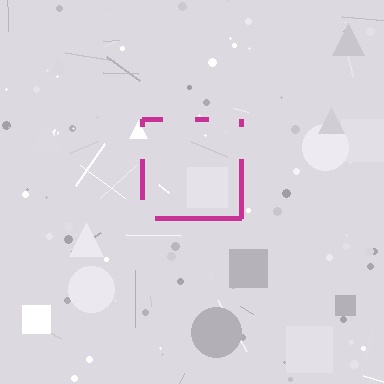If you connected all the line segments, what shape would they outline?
They would outline a square.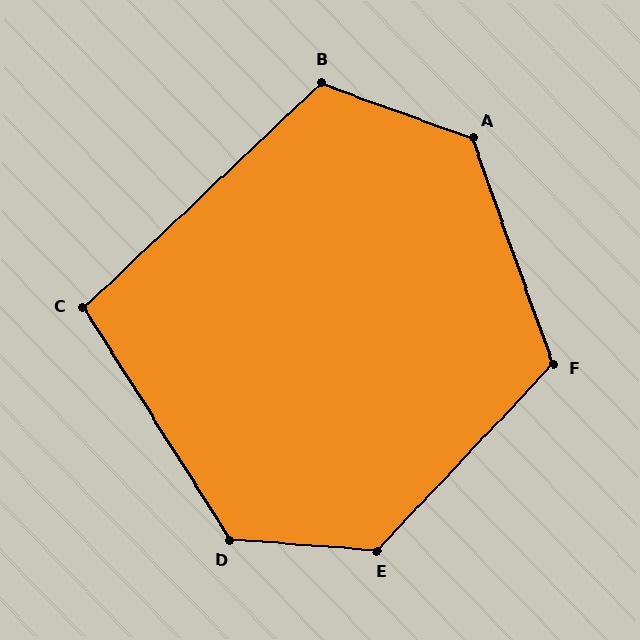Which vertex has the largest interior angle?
A, at approximately 130 degrees.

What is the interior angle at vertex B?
Approximately 116 degrees (obtuse).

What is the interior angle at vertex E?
Approximately 129 degrees (obtuse).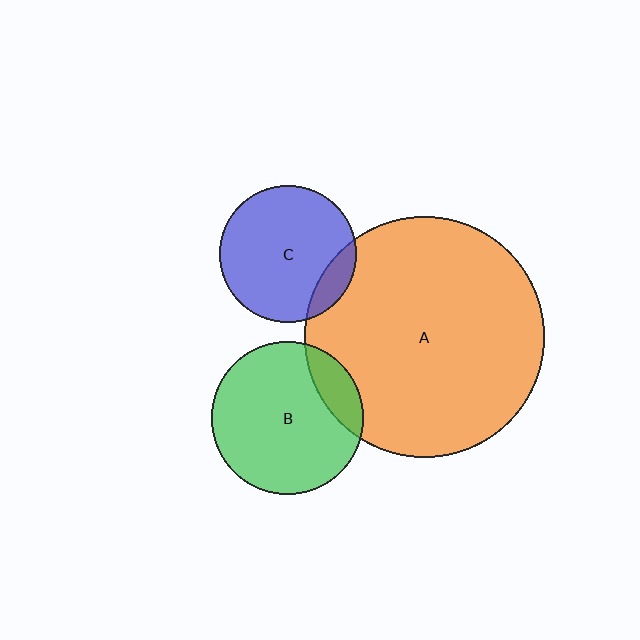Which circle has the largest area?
Circle A (orange).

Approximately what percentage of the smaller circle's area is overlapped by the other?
Approximately 15%.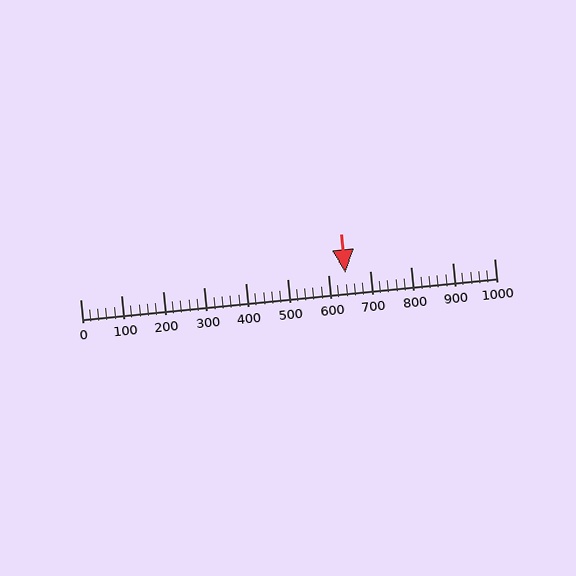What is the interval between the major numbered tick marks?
The major tick marks are spaced 100 units apart.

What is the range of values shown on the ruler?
The ruler shows values from 0 to 1000.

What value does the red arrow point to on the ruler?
The red arrow points to approximately 640.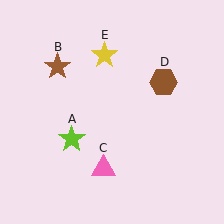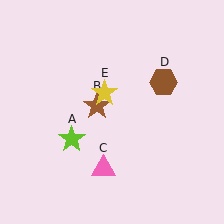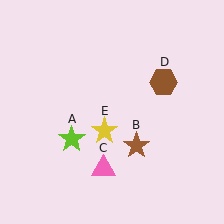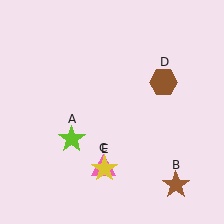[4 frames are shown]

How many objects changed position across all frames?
2 objects changed position: brown star (object B), yellow star (object E).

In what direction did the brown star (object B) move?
The brown star (object B) moved down and to the right.